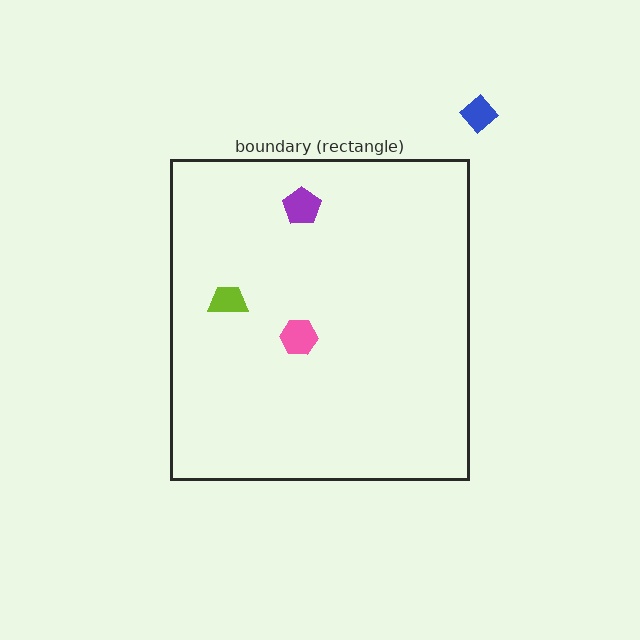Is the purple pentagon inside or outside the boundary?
Inside.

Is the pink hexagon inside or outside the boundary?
Inside.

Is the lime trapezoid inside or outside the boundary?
Inside.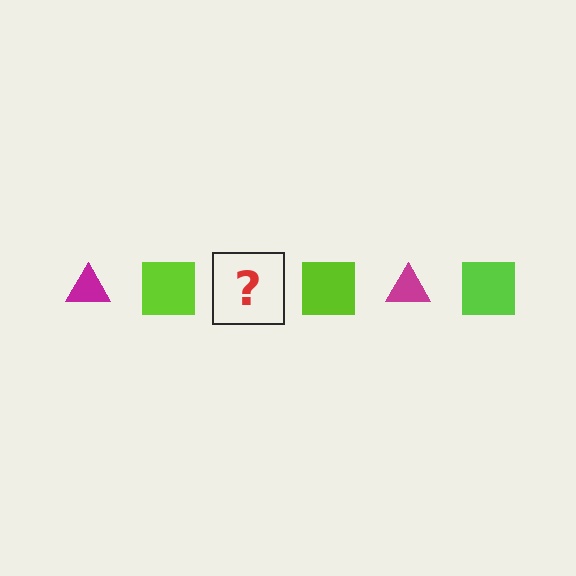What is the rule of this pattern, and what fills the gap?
The rule is that the pattern alternates between magenta triangle and lime square. The gap should be filled with a magenta triangle.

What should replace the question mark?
The question mark should be replaced with a magenta triangle.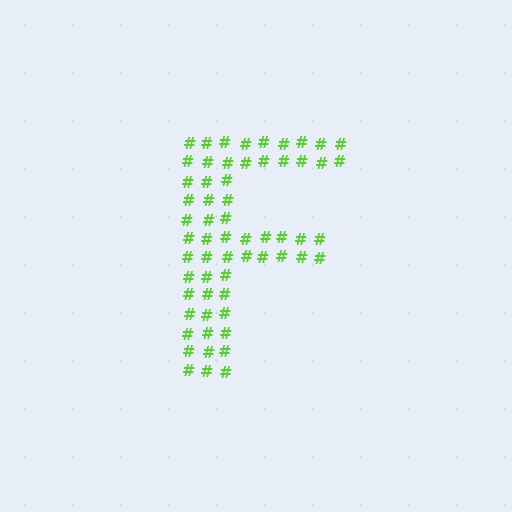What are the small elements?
The small elements are hash symbols.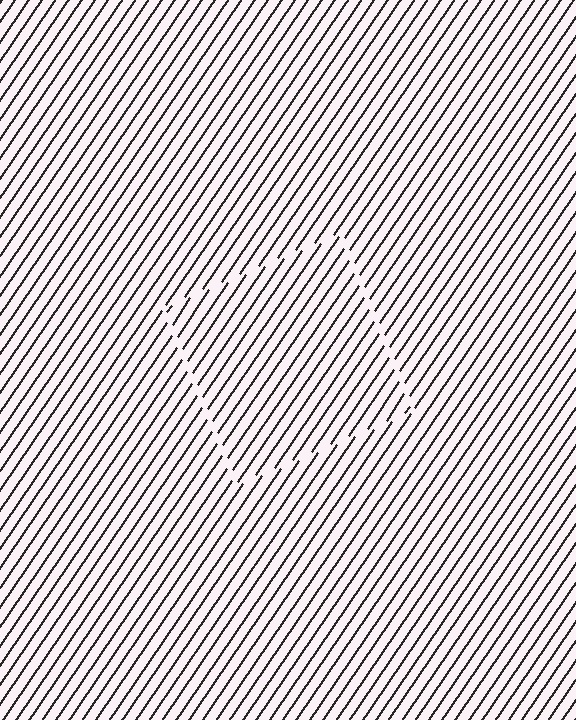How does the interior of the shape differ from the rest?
The interior of the shape contains the same grating, shifted by half a period — the contour is defined by the phase discontinuity where line-ends from the inner and outer gratings abut.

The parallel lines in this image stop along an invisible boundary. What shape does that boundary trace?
An illusory square. The interior of the shape contains the same grating, shifted by half a period — the contour is defined by the phase discontinuity where line-ends from the inner and outer gratings abut.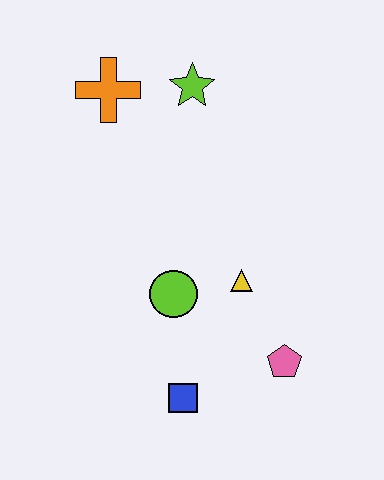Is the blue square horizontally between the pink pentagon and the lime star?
No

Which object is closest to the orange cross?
The lime star is closest to the orange cross.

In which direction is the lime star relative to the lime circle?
The lime star is above the lime circle.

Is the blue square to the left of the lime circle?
No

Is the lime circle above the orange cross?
No